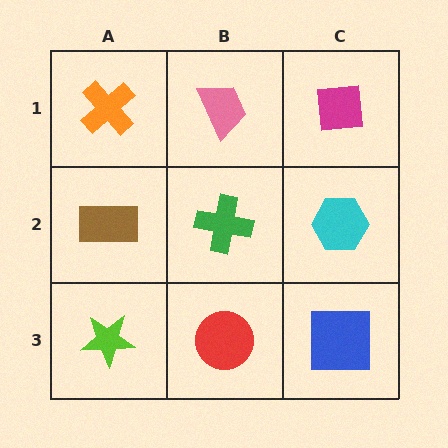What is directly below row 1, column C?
A cyan hexagon.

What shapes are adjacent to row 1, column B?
A green cross (row 2, column B), an orange cross (row 1, column A), a magenta square (row 1, column C).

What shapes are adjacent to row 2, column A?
An orange cross (row 1, column A), a lime star (row 3, column A), a green cross (row 2, column B).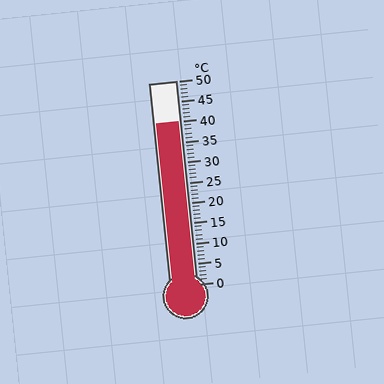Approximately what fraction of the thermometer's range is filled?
The thermometer is filled to approximately 80% of its range.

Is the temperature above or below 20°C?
The temperature is above 20°C.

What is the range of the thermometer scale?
The thermometer scale ranges from 0°C to 50°C.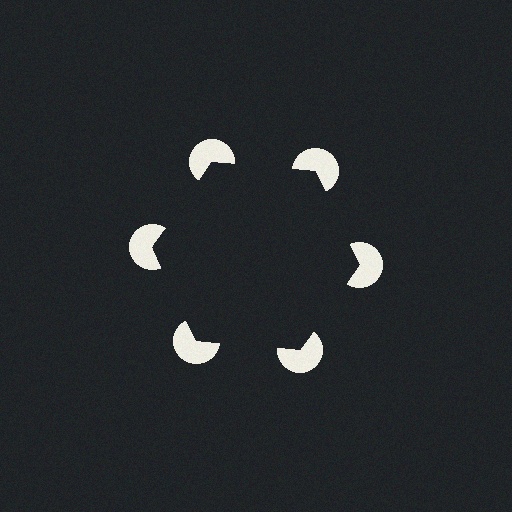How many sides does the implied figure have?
6 sides.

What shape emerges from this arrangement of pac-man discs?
An illusory hexagon — its edges are inferred from the aligned wedge cuts in the pac-man discs, not physically drawn.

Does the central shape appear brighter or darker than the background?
It typically appears slightly darker than the background, even though no actual brightness change is drawn.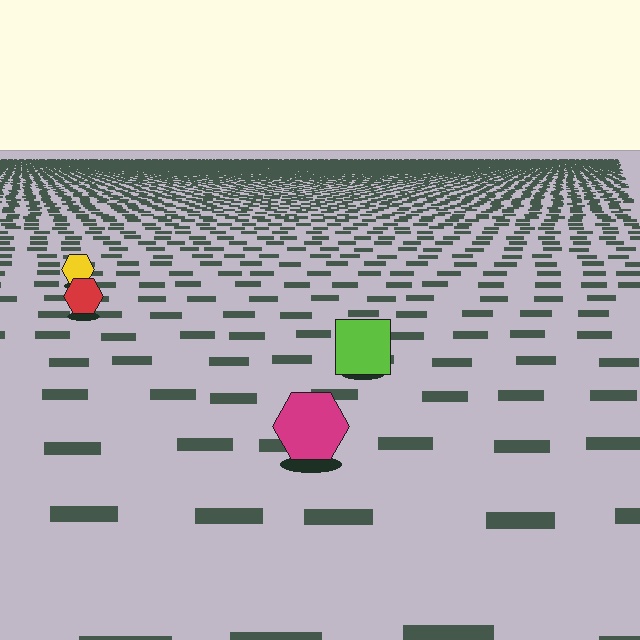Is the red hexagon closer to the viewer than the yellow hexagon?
Yes. The red hexagon is closer — you can tell from the texture gradient: the ground texture is coarser near it.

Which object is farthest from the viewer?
The yellow hexagon is farthest from the viewer. It appears smaller and the ground texture around it is denser.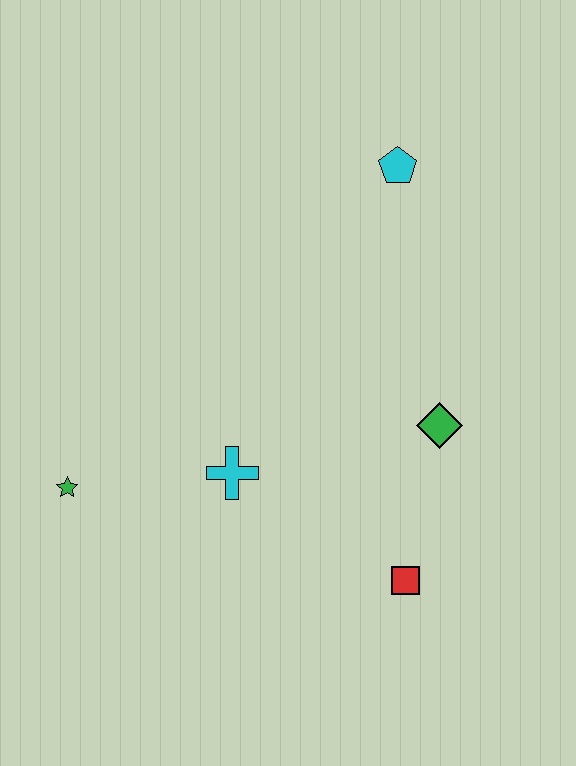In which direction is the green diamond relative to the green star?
The green diamond is to the right of the green star.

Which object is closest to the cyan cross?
The green star is closest to the cyan cross.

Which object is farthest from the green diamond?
The green star is farthest from the green diamond.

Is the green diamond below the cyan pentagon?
Yes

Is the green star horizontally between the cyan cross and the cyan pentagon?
No